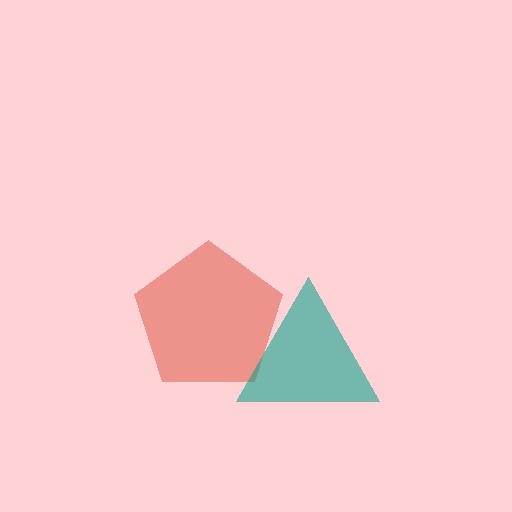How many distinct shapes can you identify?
There are 2 distinct shapes: a red pentagon, a teal triangle.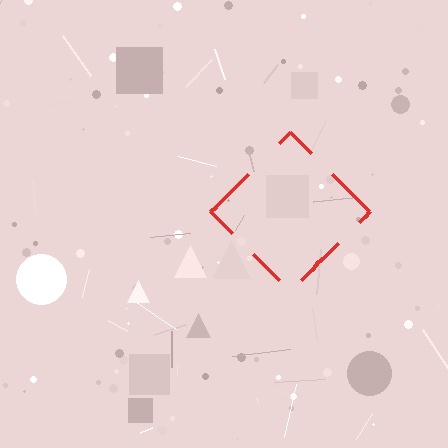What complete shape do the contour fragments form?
The contour fragments form a diamond.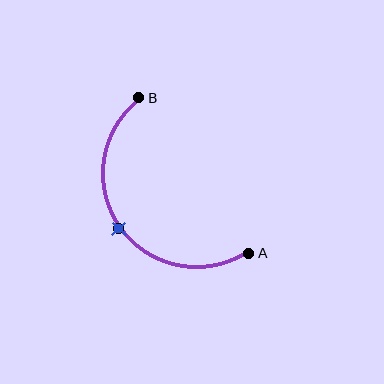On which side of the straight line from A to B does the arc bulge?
The arc bulges below and to the left of the straight line connecting A and B.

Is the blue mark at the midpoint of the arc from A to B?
Yes. The blue mark lies on the arc at equal arc-length from both A and B — it is the arc midpoint.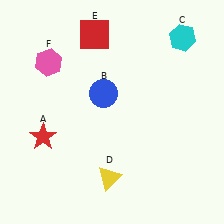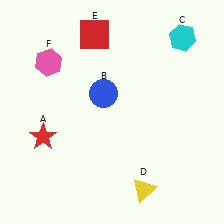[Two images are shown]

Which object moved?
The yellow triangle (D) moved right.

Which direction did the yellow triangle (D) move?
The yellow triangle (D) moved right.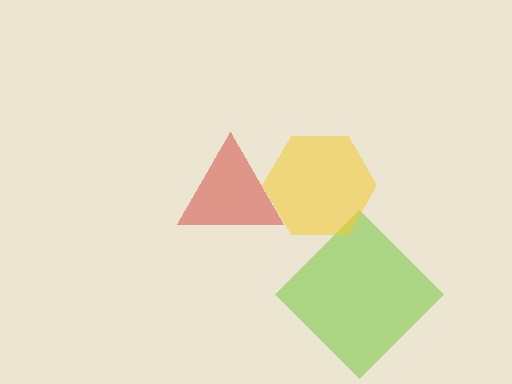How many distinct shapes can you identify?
There are 3 distinct shapes: a lime diamond, a red triangle, a yellow hexagon.